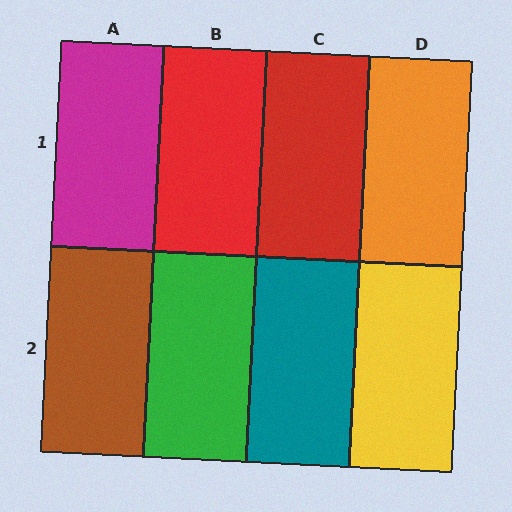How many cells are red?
2 cells are red.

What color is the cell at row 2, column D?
Yellow.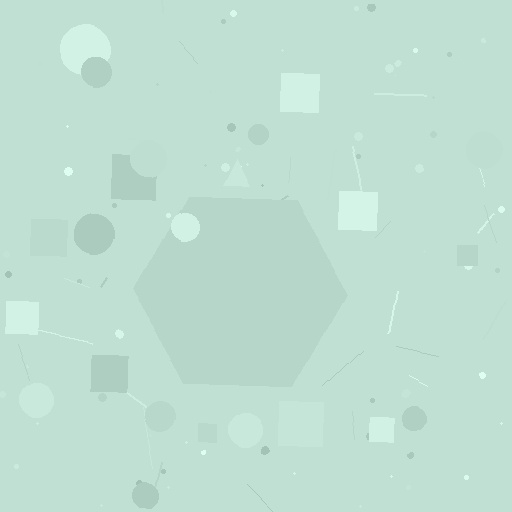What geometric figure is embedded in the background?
A hexagon is embedded in the background.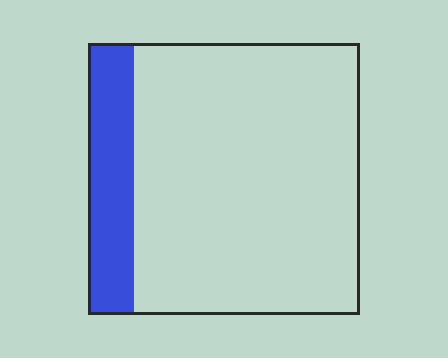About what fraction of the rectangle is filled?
About one sixth (1/6).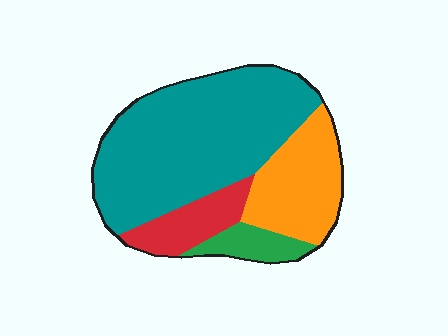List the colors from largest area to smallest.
From largest to smallest: teal, orange, red, green.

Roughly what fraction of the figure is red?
Red takes up about one eighth (1/8) of the figure.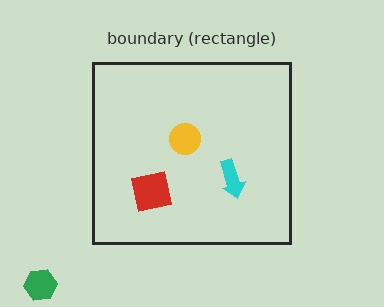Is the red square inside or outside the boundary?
Inside.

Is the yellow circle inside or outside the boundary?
Inside.